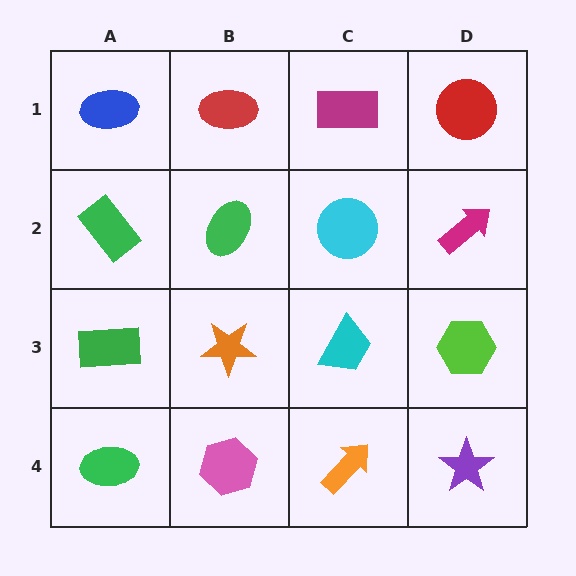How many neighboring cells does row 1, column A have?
2.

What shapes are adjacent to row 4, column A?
A green rectangle (row 3, column A), a pink hexagon (row 4, column B).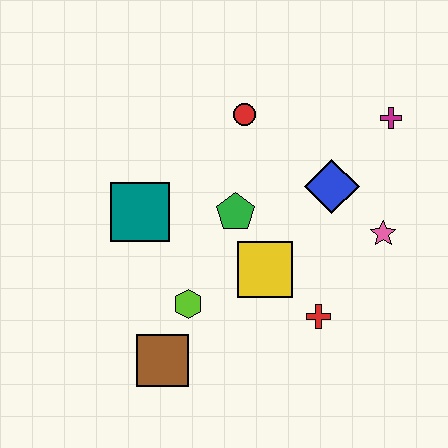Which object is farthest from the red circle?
The brown square is farthest from the red circle.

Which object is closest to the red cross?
The yellow square is closest to the red cross.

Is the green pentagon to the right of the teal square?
Yes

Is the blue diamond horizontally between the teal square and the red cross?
No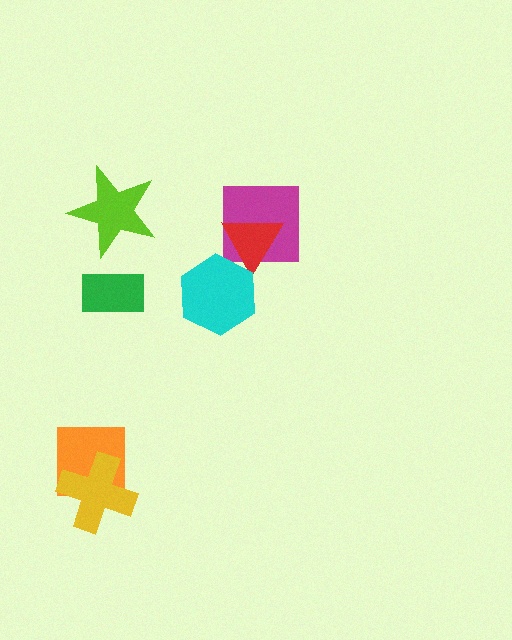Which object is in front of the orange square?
The yellow cross is in front of the orange square.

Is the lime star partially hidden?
No, no other shape covers it.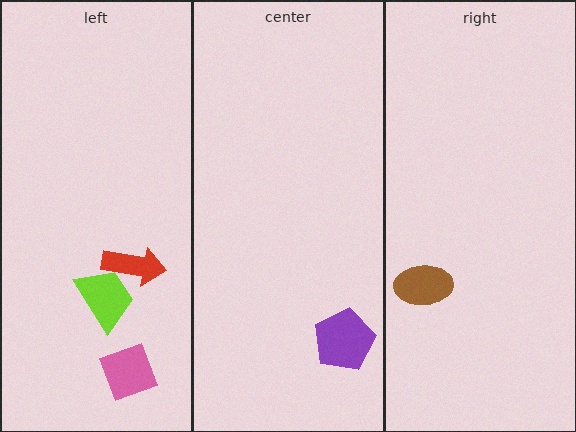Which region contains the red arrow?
The left region.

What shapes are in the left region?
The red arrow, the pink diamond, the lime trapezoid.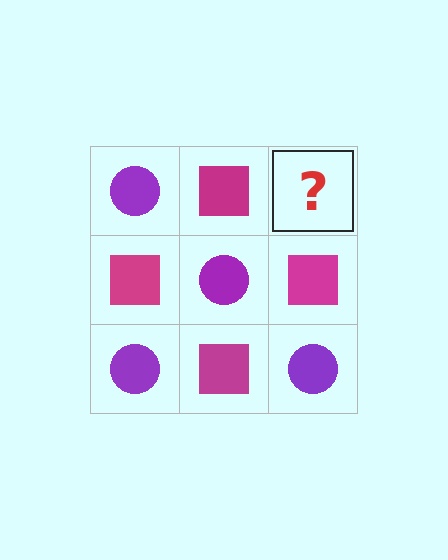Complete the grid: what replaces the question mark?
The question mark should be replaced with a purple circle.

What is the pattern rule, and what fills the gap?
The rule is that it alternates purple circle and magenta square in a checkerboard pattern. The gap should be filled with a purple circle.